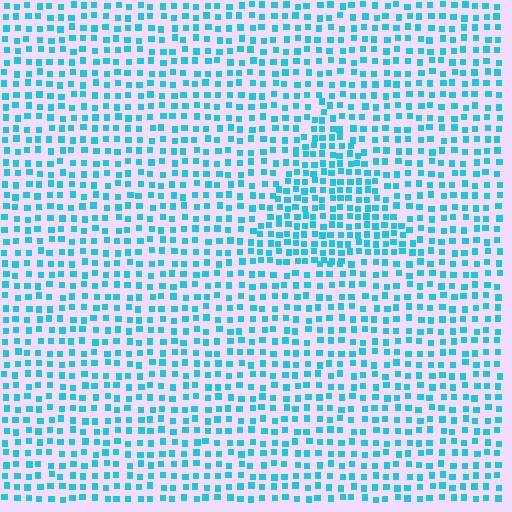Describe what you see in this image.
The image contains small cyan elements arranged at two different densities. A triangle-shaped region is visible where the elements are more densely packed than the surrounding area.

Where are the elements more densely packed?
The elements are more densely packed inside the triangle boundary.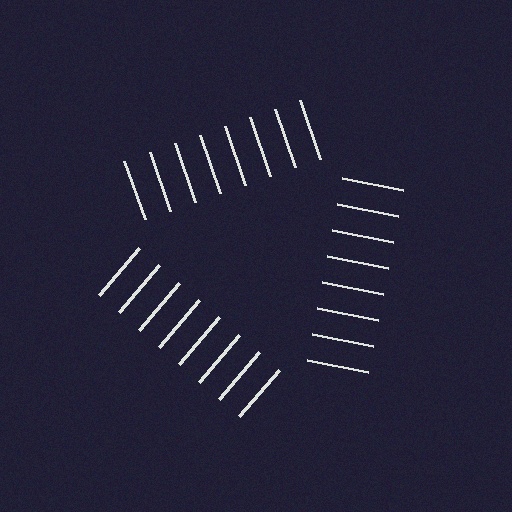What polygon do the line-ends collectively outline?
An illusory triangle — the line segments terminate on its edges but no continuous stroke is drawn.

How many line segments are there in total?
24 — 8 along each of the 3 edges.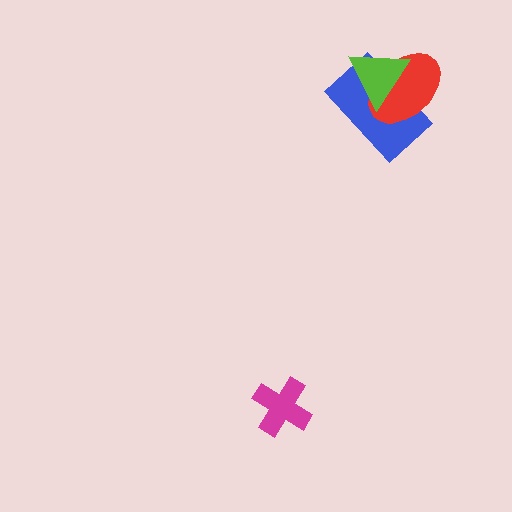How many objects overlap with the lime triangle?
2 objects overlap with the lime triangle.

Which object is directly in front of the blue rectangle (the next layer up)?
The red ellipse is directly in front of the blue rectangle.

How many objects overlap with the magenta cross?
0 objects overlap with the magenta cross.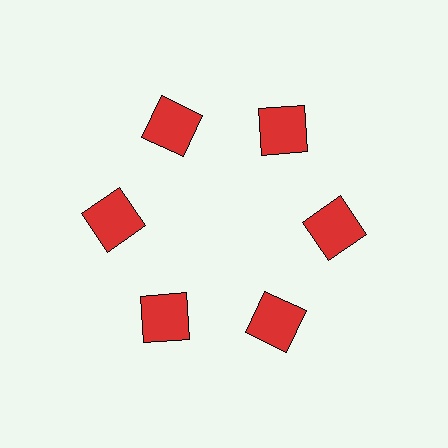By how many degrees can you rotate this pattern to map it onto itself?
The pattern maps onto itself every 60 degrees of rotation.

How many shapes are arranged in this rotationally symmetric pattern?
There are 6 shapes, arranged in 6 groups of 1.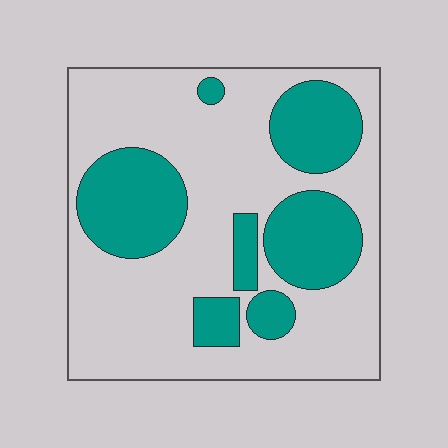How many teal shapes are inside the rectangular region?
7.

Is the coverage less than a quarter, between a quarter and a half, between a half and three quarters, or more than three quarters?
Between a quarter and a half.